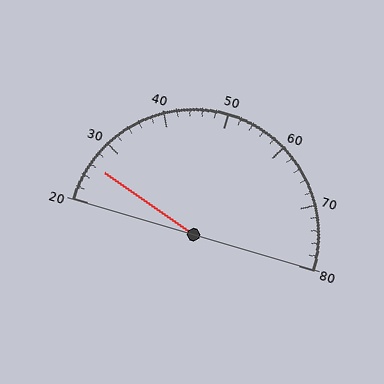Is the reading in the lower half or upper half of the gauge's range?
The reading is in the lower half of the range (20 to 80).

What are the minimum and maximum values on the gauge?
The gauge ranges from 20 to 80.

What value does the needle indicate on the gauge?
The needle indicates approximately 26.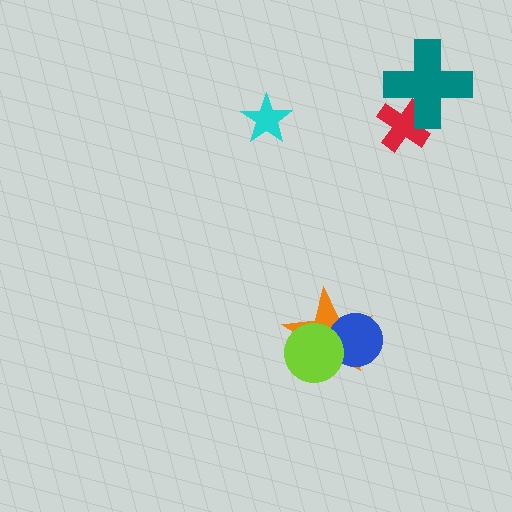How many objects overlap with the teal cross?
1 object overlaps with the teal cross.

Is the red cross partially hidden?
Yes, it is partially covered by another shape.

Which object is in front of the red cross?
The teal cross is in front of the red cross.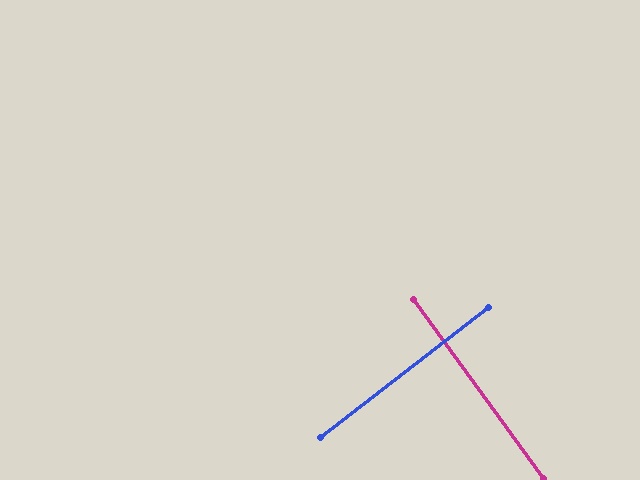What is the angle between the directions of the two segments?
Approximately 88 degrees.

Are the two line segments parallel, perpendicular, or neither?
Perpendicular — they meet at approximately 88°.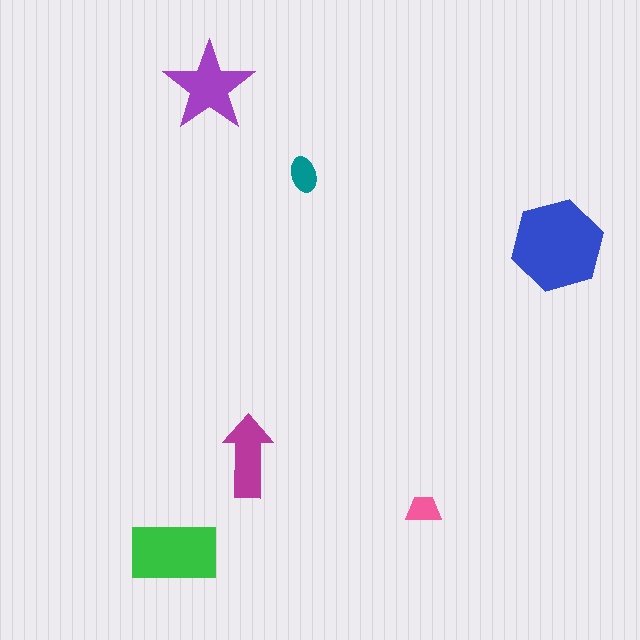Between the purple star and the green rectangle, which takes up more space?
The green rectangle.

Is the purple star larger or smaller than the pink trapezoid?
Larger.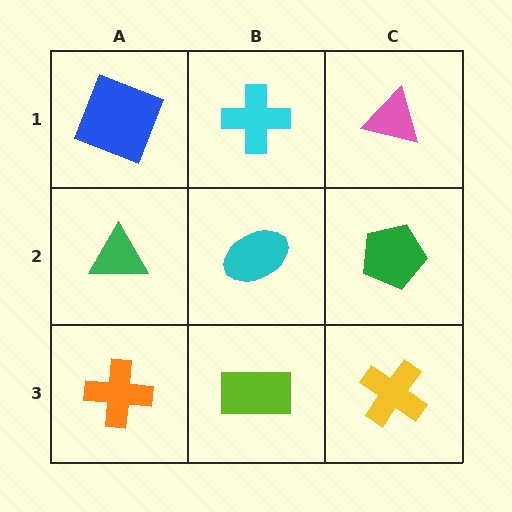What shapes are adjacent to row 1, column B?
A cyan ellipse (row 2, column B), a blue square (row 1, column A), a pink triangle (row 1, column C).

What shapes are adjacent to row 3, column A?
A green triangle (row 2, column A), a lime rectangle (row 3, column B).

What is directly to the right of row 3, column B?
A yellow cross.